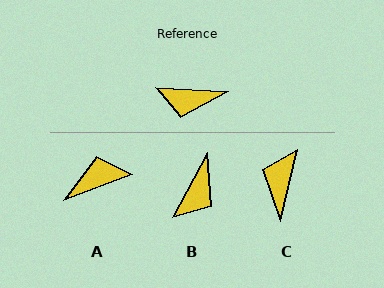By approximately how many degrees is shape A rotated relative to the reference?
Approximately 156 degrees clockwise.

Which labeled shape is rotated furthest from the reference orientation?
A, about 156 degrees away.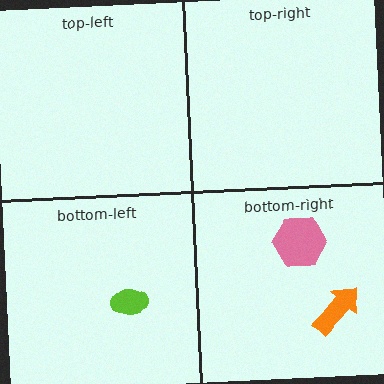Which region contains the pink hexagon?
The bottom-right region.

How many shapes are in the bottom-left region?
1.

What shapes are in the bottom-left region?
The lime ellipse.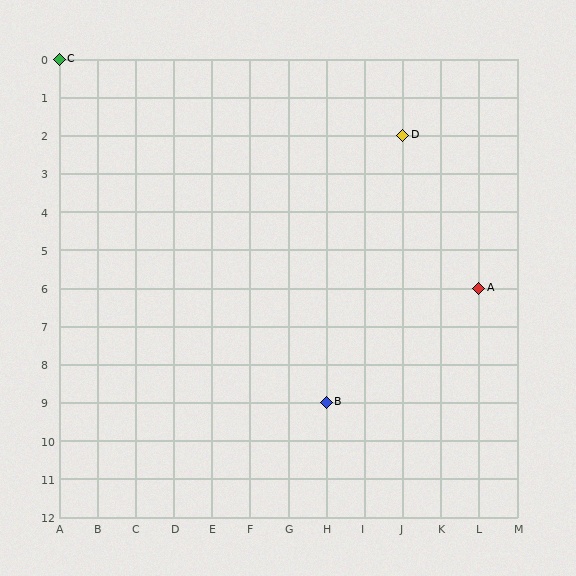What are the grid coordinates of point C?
Point C is at grid coordinates (A, 0).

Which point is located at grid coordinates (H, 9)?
Point B is at (H, 9).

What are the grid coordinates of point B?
Point B is at grid coordinates (H, 9).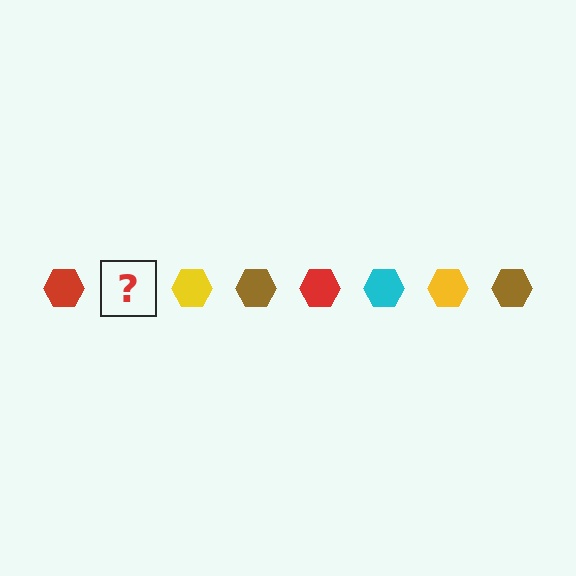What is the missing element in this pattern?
The missing element is a cyan hexagon.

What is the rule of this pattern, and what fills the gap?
The rule is that the pattern cycles through red, cyan, yellow, brown hexagons. The gap should be filled with a cyan hexagon.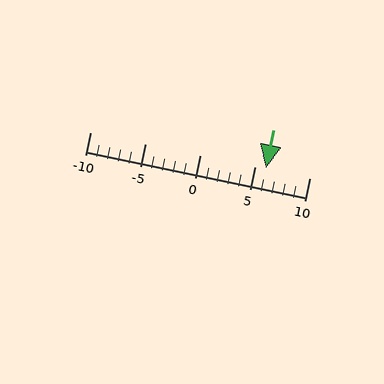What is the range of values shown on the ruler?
The ruler shows values from -10 to 10.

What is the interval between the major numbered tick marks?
The major tick marks are spaced 5 units apart.